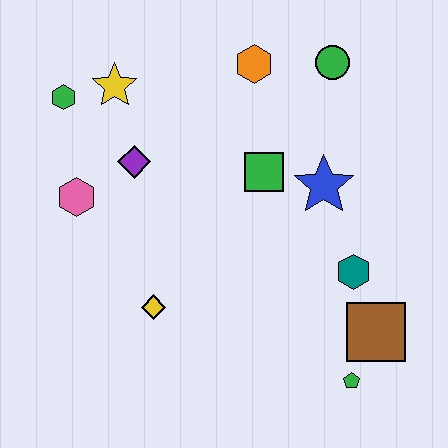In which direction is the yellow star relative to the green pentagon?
The yellow star is above the green pentagon.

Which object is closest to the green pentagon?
The brown square is closest to the green pentagon.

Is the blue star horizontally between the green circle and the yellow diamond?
Yes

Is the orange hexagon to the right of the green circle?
No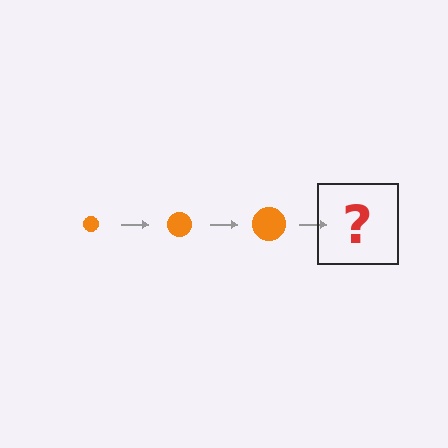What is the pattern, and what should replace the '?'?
The pattern is that the circle gets progressively larger each step. The '?' should be an orange circle, larger than the previous one.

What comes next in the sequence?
The next element should be an orange circle, larger than the previous one.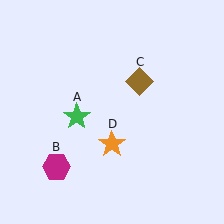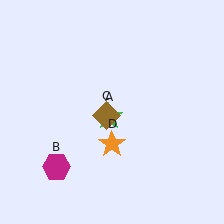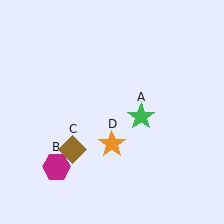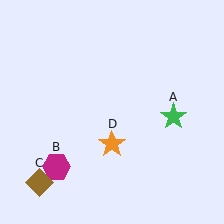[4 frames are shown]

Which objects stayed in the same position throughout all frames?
Magenta hexagon (object B) and orange star (object D) remained stationary.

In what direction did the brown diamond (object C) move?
The brown diamond (object C) moved down and to the left.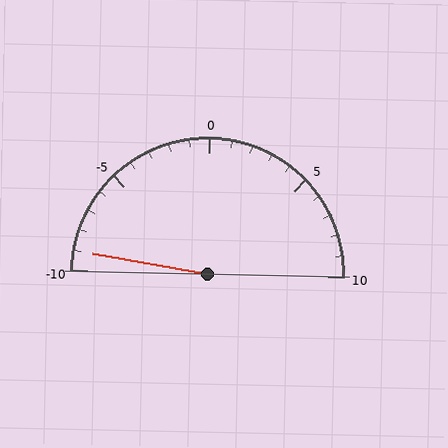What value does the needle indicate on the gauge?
The needle indicates approximately -9.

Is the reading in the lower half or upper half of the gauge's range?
The reading is in the lower half of the range (-10 to 10).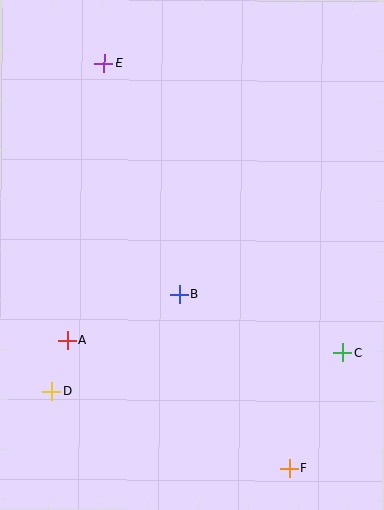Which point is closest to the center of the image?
Point B at (179, 294) is closest to the center.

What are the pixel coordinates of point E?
Point E is at (104, 63).